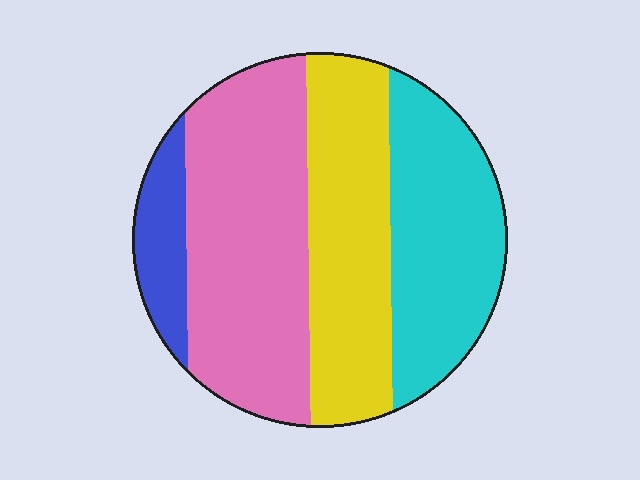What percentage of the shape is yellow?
Yellow covers around 25% of the shape.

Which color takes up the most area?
Pink, at roughly 35%.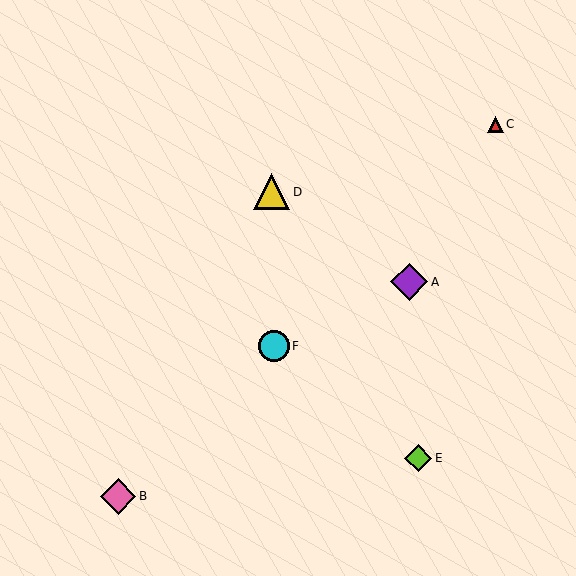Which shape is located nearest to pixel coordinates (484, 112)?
The red triangle (labeled C) at (496, 124) is nearest to that location.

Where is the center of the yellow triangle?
The center of the yellow triangle is at (272, 192).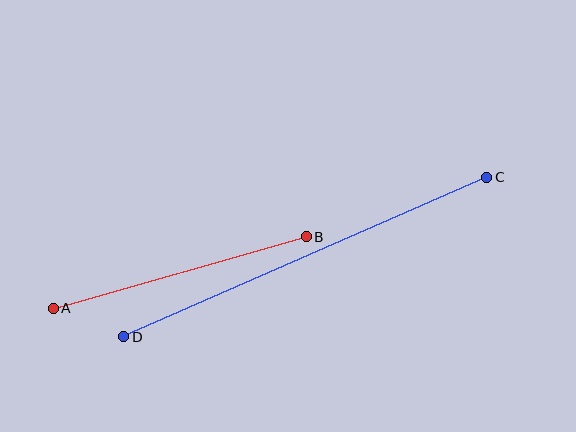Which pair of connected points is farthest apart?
Points C and D are farthest apart.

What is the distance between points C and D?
The distance is approximately 396 pixels.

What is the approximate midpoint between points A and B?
The midpoint is at approximately (180, 273) pixels.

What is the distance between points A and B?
The distance is approximately 263 pixels.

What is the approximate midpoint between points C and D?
The midpoint is at approximately (305, 257) pixels.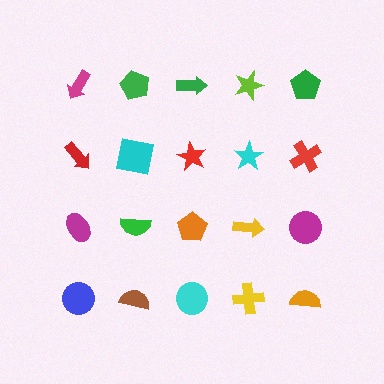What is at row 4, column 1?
A blue circle.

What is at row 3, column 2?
A green semicircle.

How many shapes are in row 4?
5 shapes.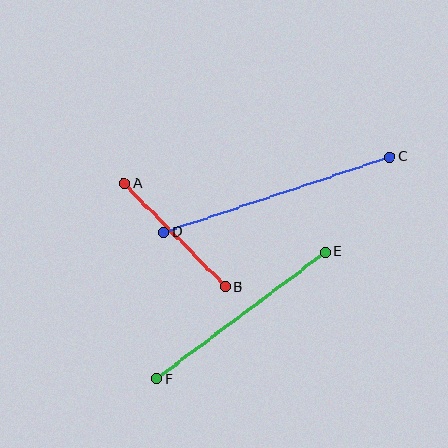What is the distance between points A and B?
The distance is approximately 144 pixels.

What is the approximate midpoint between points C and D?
The midpoint is at approximately (277, 195) pixels.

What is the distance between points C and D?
The distance is approximately 238 pixels.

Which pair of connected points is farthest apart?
Points C and D are farthest apart.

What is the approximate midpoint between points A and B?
The midpoint is at approximately (175, 235) pixels.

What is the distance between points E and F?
The distance is approximately 211 pixels.